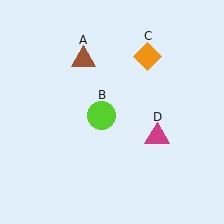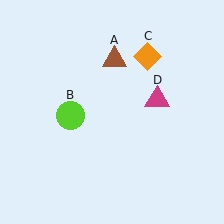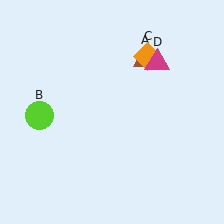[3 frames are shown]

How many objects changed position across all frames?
3 objects changed position: brown triangle (object A), lime circle (object B), magenta triangle (object D).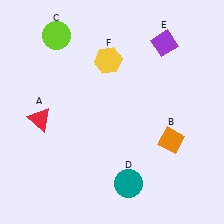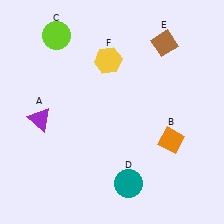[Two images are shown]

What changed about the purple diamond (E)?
In Image 1, E is purple. In Image 2, it changed to brown.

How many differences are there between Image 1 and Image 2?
There are 2 differences between the two images.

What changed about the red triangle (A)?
In Image 1, A is red. In Image 2, it changed to purple.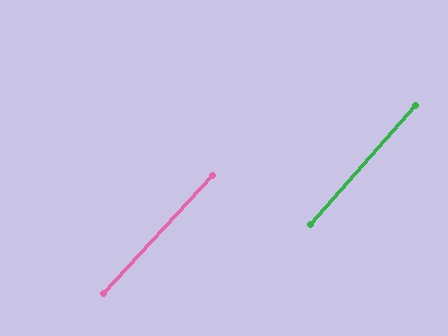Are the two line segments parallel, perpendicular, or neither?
Parallel — their directions differ by only 1.6°.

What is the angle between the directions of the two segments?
Approximately 2 degrees.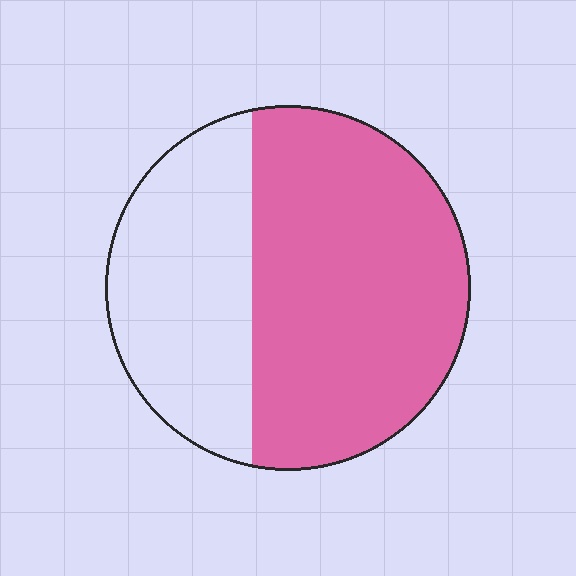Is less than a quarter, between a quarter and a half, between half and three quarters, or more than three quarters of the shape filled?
Between half and three quarters.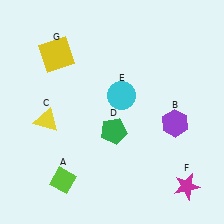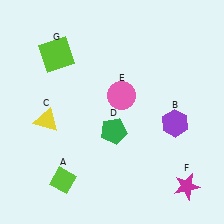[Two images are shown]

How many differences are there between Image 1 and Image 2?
There are 2 differences between the two images.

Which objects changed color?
E changed from cyan to pink. G changed from yellow to lime.